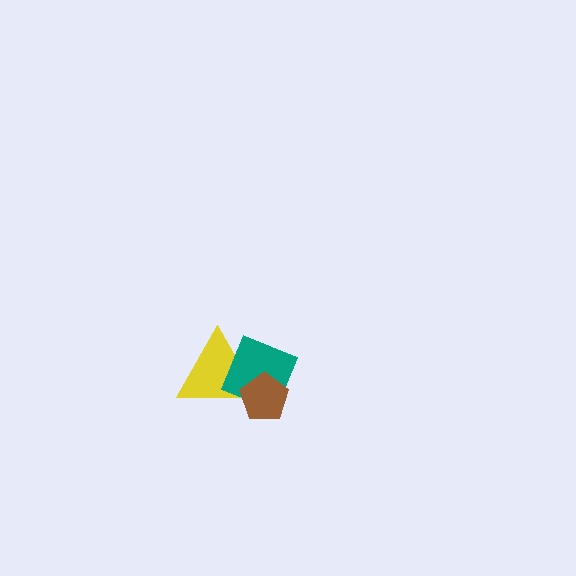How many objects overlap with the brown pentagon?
2 objects overlap with the brown pentagon.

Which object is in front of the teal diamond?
The brown pentagon is in front of the teal diamond.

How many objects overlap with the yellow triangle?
2 objects overlap with the yellow triangle.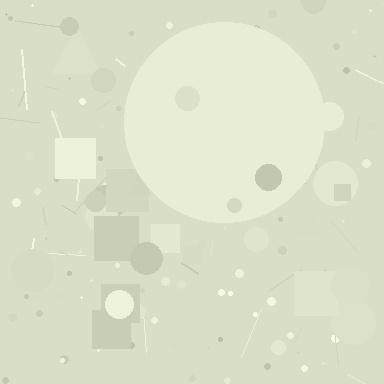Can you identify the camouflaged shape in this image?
The camouflaged shape is a circle.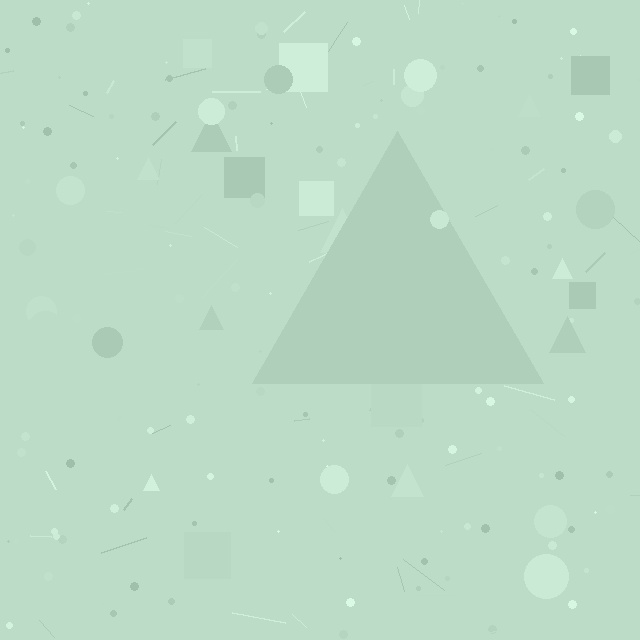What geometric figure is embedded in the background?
A triangle is embedded in the background.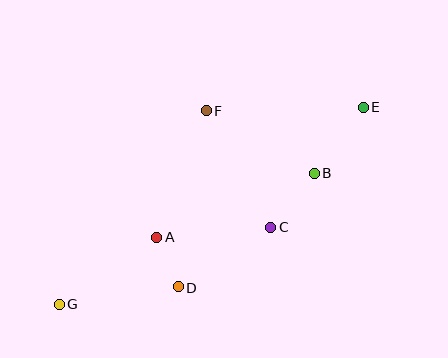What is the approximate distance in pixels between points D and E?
The distance between D and E is approximately 258 pixels.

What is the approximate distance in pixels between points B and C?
The distance between B and C is approximately 69 pixels.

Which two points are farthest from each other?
Points E and G are farthest from each other.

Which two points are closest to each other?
Points A and D are closest to each other.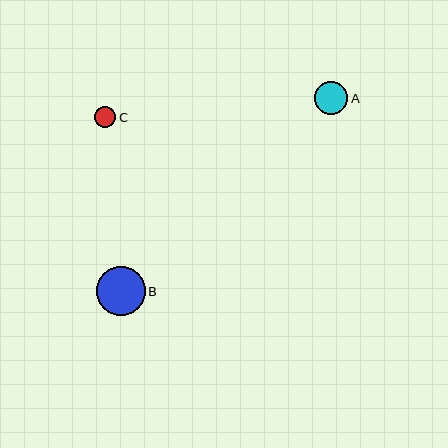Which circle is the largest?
Circle B is the largest with a size of approximately 49 pixels.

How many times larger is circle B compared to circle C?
Circle B is approximately 2.3 times the size of circle C.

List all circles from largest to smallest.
From largest to smallest: B, A, C.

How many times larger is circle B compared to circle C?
Circle B is approximately 2.3 times the size of circle C.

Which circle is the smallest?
Circle C is the smallest with a size of approximately 21 pixels.